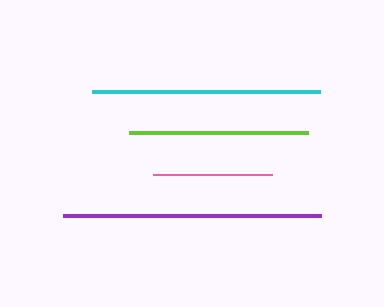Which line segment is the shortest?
The pink line is the shortest at approximately 119 pixels.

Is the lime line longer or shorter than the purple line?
The purple line is longer than the lime line.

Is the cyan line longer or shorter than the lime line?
The cyan line is longer than the lime line.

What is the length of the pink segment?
The pink segment is approximately 119 pixels long.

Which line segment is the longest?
The purple line is the longest at approximately 258 pixels.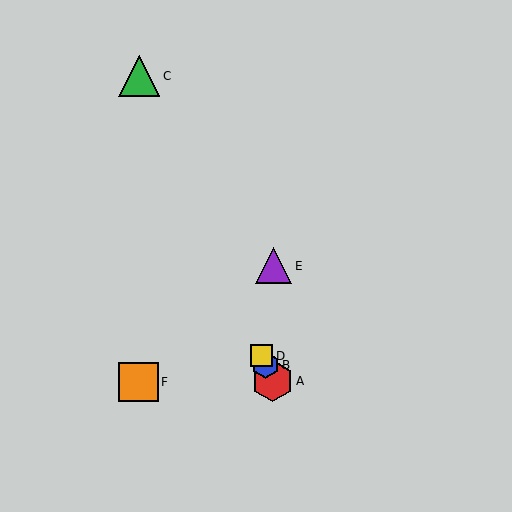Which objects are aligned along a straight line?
Objects A, B, C, D are aligned along a straight line.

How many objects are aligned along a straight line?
4 objects (A, B, C, D) are aligned along a straight line.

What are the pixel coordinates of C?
Object C is at (139, 76).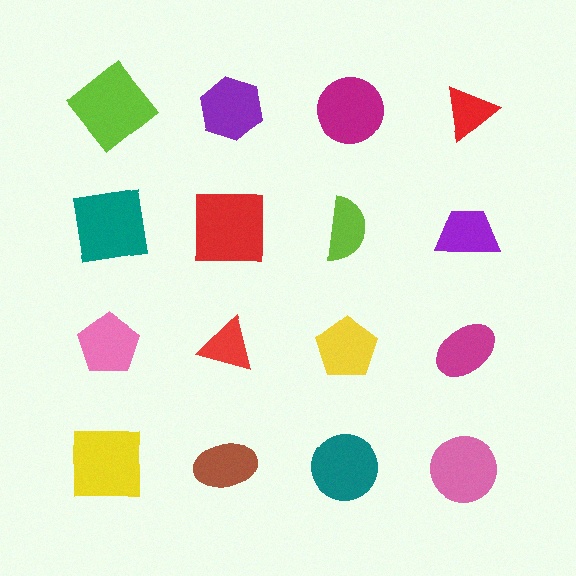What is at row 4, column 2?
A brown ellipse.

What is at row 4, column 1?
A yellow square.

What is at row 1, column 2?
A purple hexagon.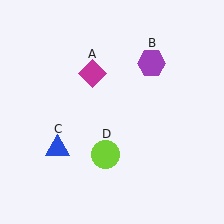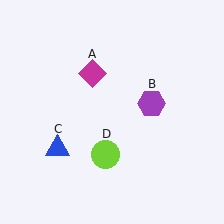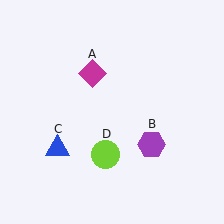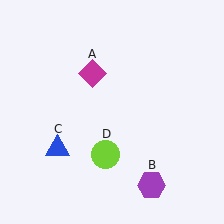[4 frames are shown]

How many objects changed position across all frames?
1 object changed position: purple hexagon (object B).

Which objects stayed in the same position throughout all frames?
Magenta diamond (object A) and blue triangle (object C) and lime circle (object D) remained stationary.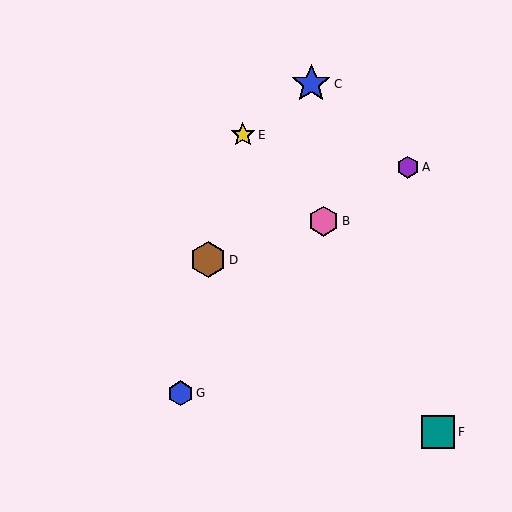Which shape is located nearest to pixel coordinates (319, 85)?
The blue star (labeled C) at (311, 84) is nearest to that location.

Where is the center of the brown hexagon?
The center of the brown hexagon is at (208, 260).